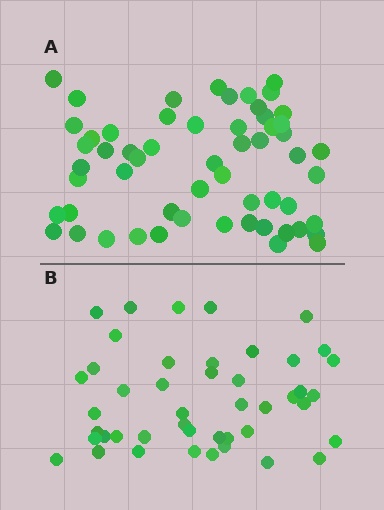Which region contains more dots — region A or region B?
Region A (the top region) has more dots.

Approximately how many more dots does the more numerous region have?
Region A has roughly 12 or so more dots than region B.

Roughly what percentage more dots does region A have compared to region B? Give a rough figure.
About 25% more.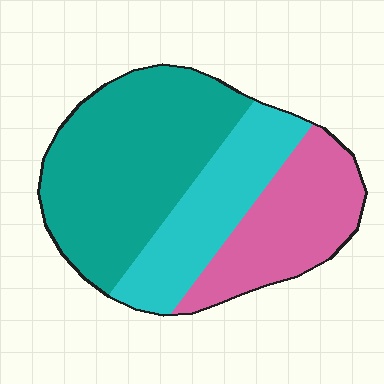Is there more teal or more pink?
Teal.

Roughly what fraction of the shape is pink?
Pink covers around 25% of the shape.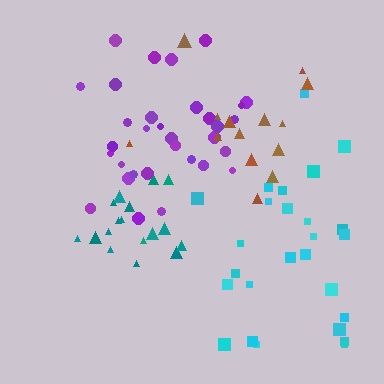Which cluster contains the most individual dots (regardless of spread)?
Purple (32).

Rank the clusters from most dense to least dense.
teal, purple, cyan, brown.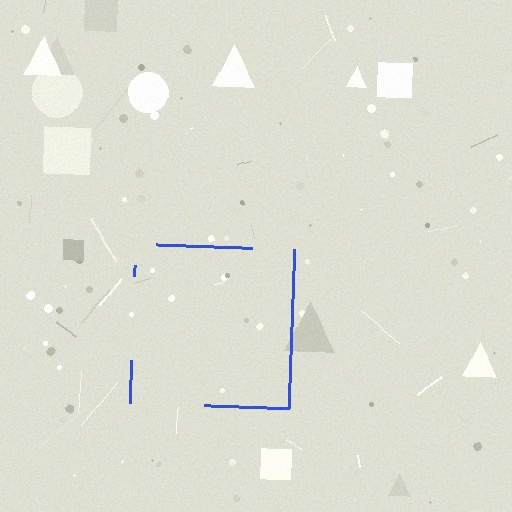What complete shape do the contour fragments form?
The contour fragments form a square.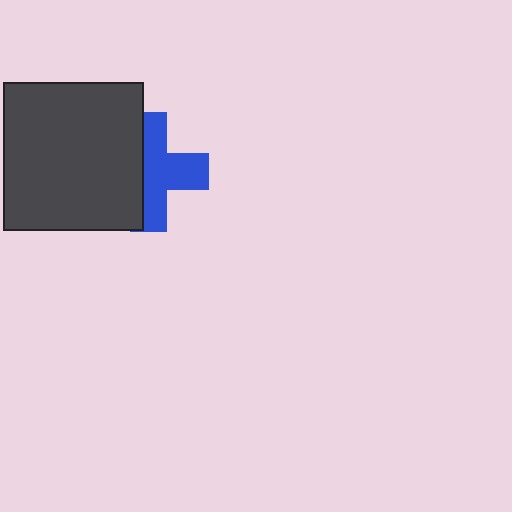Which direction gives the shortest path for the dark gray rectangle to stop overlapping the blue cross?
Moving left gives the shortest separation.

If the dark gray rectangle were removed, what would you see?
You would see the complete blue cross.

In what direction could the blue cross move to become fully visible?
The blue cross could move right. That would shift it out from behind the dark gray rectangle entirely.